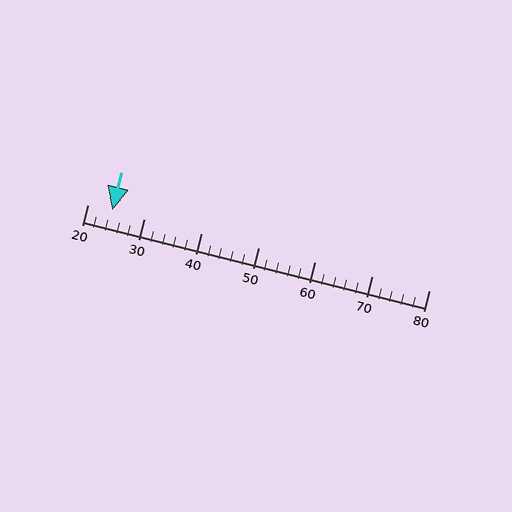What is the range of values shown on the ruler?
The ruler shows values from 20 to 80.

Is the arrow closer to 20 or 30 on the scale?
The arrow is closer to 20.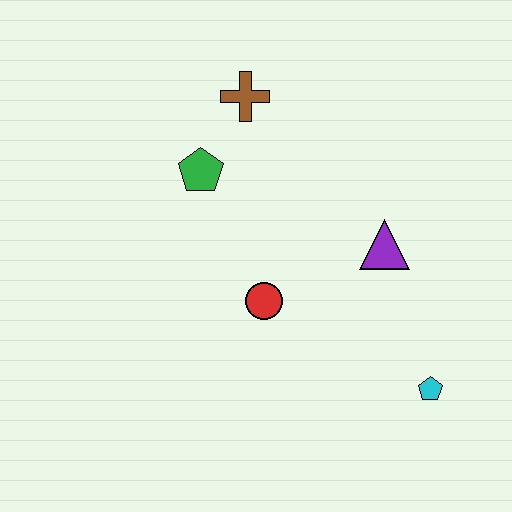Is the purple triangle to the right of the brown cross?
Yes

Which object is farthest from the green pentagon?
The cyan pentagon is farthest from the green pentagon.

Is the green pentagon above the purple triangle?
Yes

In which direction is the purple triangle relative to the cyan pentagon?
The purple triangle is above the cyan pentagon.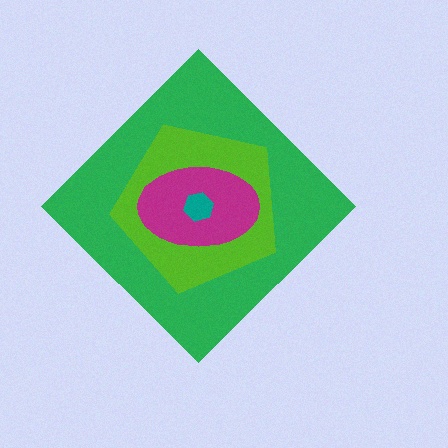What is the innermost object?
The teal hexagon.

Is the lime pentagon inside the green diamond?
Yes.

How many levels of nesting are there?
4.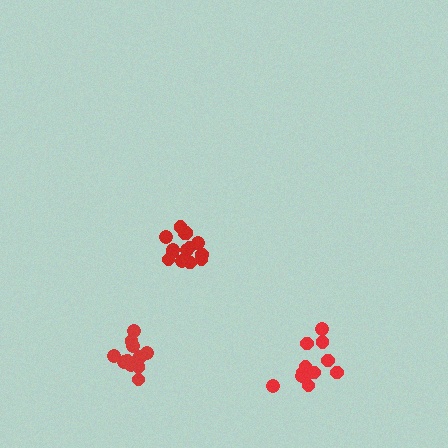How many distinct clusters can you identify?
There are 3 distinct clusters.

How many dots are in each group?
Group 1: 12 dots, Group 2: 12 dots, Group 3: 14 dots (38 total).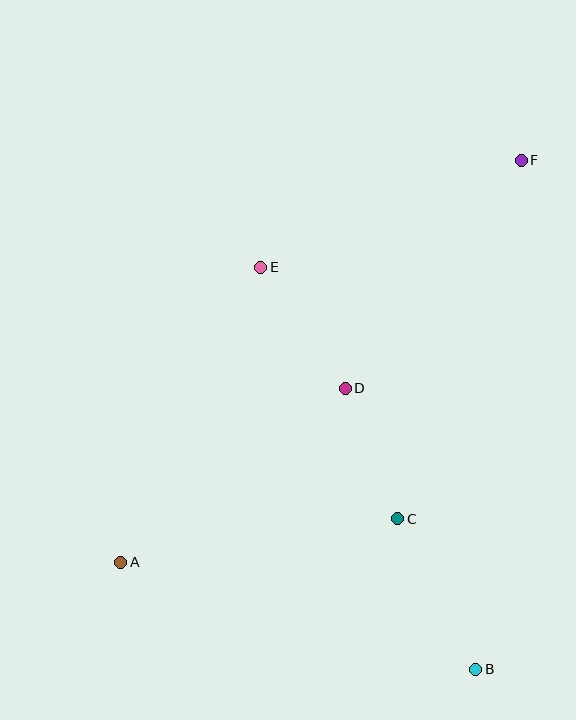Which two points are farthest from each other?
Points A and F are farthest from each other.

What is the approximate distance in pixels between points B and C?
The distance between B and C is approximately 169 pixels.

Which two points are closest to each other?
Points C and D are closest to each other.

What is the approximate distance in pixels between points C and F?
The distance between C and F is approximately 379 pixels.